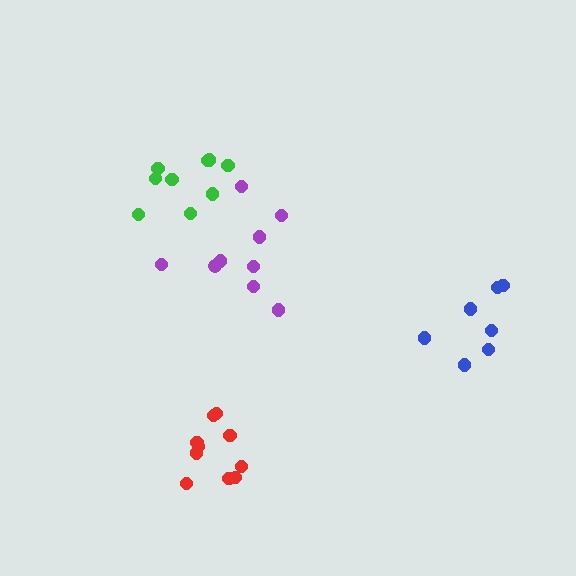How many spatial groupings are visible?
There are 4 spatial groupings.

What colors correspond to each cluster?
The clusters are colored: purple, blue, green, red.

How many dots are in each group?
Group 1: 9 dots, Group 2: 7 dots, Group 3: 9 dots, Group 4: 10 dots (35 total).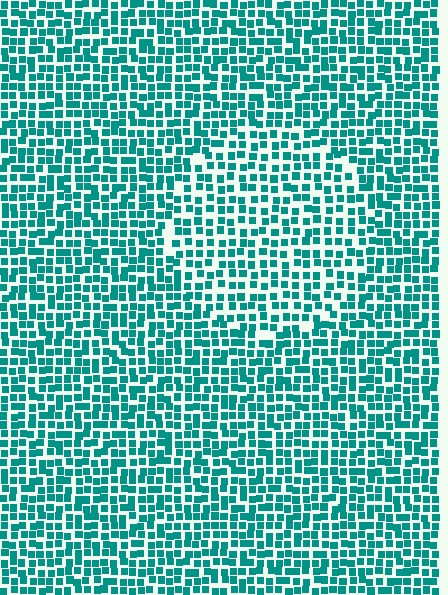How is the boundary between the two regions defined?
The boundary is defined by a change in element density (approximately 1.4x ratio). All elements are the same color, size, and shape.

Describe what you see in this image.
The image contains small teal elements arranged at two different densities. A circle-shaped region is visible where the elements are less densely packed than the surrounding area.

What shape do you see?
I see a circle.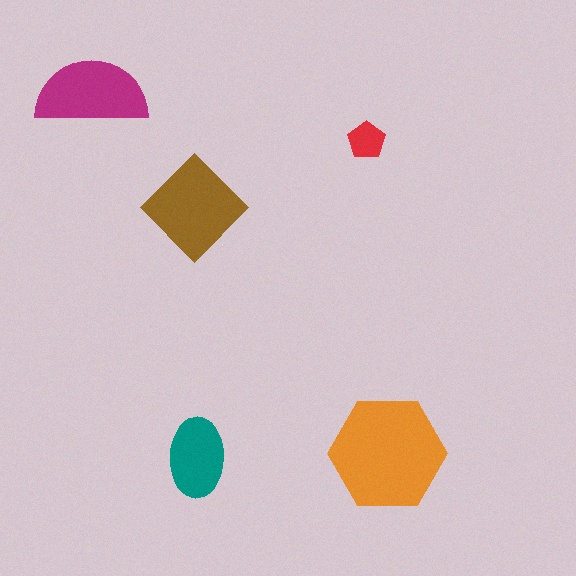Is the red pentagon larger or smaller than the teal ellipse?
Smaller.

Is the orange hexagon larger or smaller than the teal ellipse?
Larger.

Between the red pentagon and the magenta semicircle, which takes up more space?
The magenta semicircle.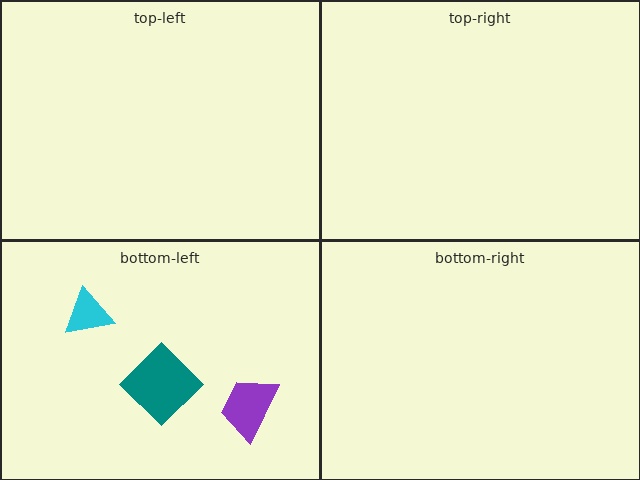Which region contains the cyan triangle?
The bottom-left region.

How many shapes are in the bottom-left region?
3.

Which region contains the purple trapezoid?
The bottom-left region.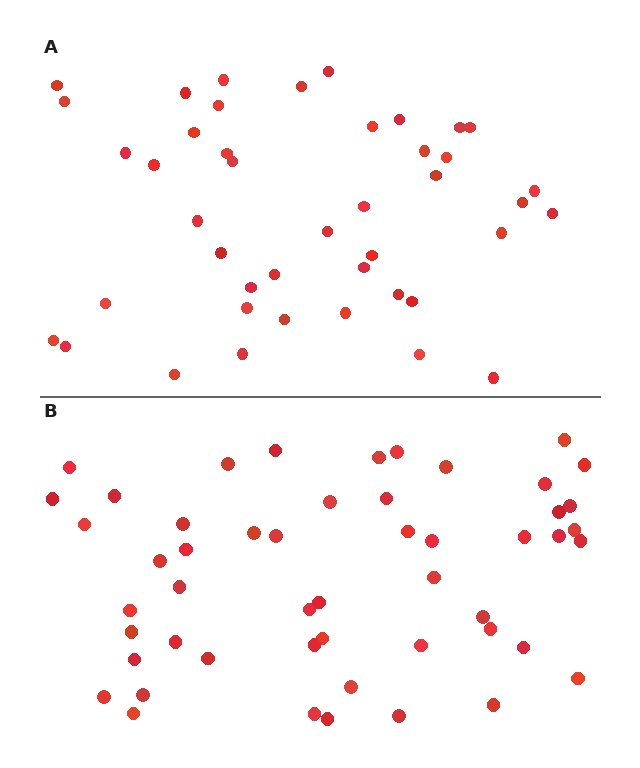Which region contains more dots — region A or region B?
Region B (the bottom region) has more dots.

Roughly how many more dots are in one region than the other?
Region B has roughly 8 or so more dots than region A.